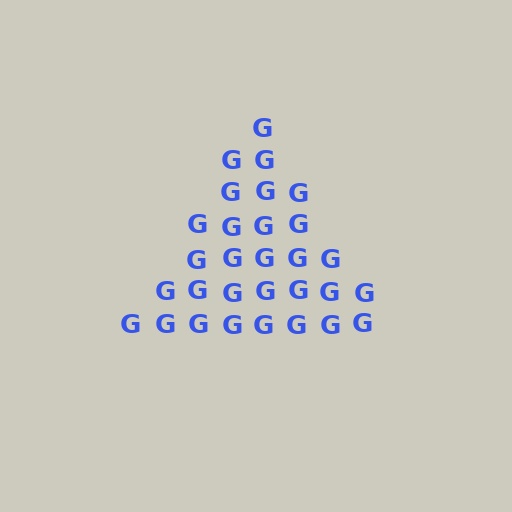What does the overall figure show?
The overall figure shows a triangle.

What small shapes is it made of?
It is made of small letter G's.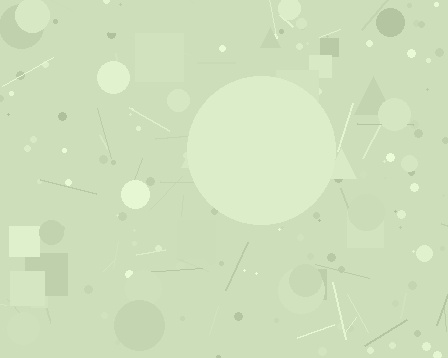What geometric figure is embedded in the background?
A circle is embedded in the background.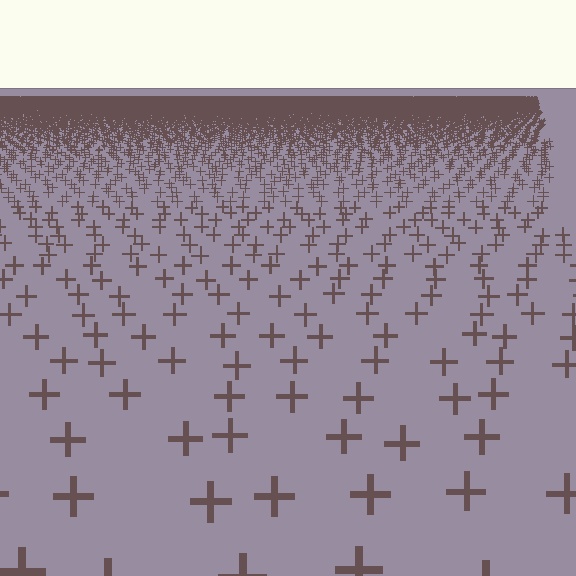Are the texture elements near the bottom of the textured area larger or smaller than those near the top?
Larger. Near the bottom, elements are closer to the viewer and appear at a bigger on-screen size.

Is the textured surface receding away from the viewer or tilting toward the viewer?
The surface is receding away from the viewer. Texture elements get smaller and denser toward the top.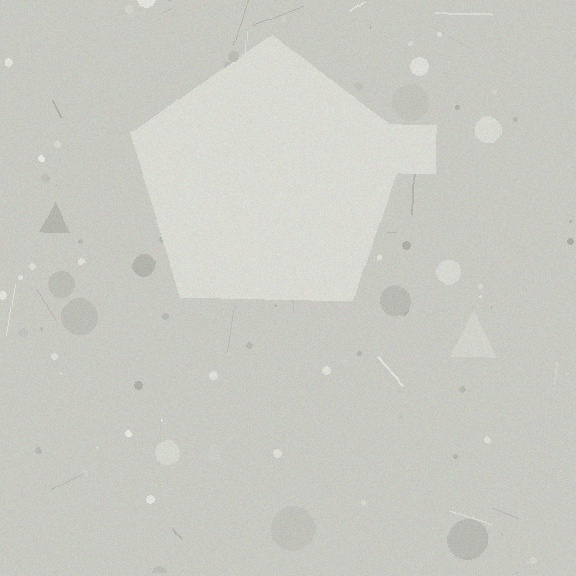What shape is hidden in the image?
A pentagon is hidden in the image.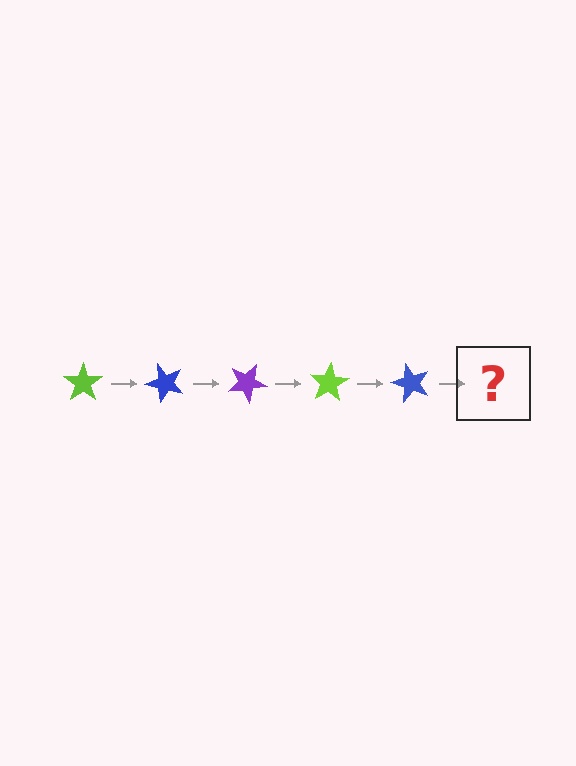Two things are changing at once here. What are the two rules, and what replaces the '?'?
The two rules are that it rotates 50 degrees each step and the color cycles through lime, blue, and purple. The '?' should be a purple star, rotated 250 degrees from the start.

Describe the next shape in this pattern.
It should be a purple star, rotated 250 degrees from the start.